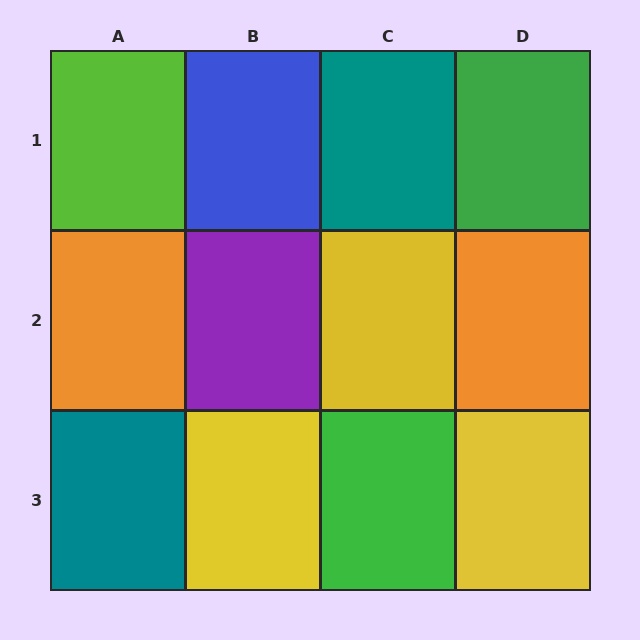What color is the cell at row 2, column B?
Purple.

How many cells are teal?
2 cells are teal.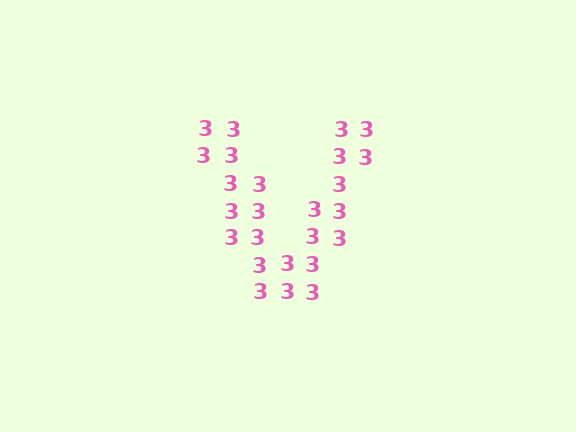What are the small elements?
The small elements are digit 3's.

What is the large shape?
The large shape is the letter V.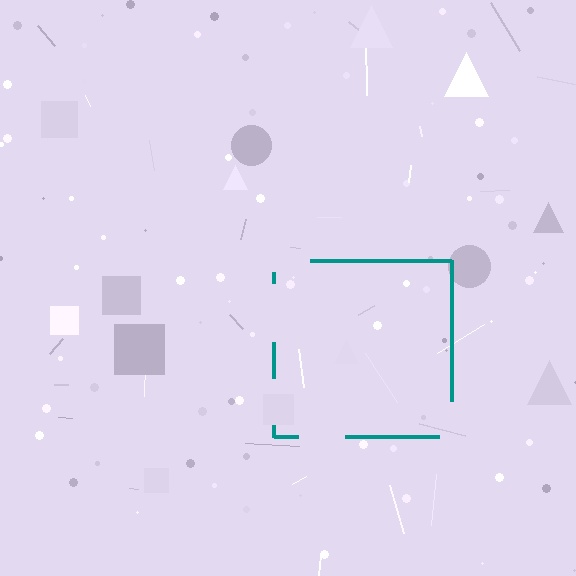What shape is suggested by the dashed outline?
The dashed outline suggests a square.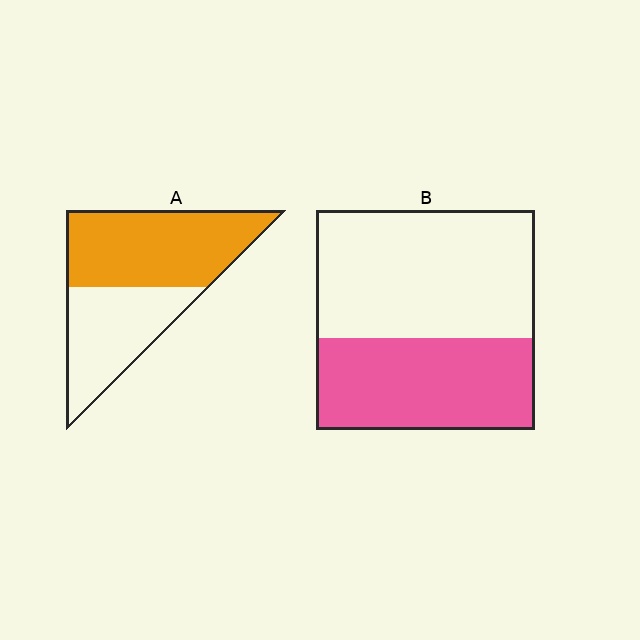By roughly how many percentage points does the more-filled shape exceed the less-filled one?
By roughly 15 percentage points (A over B).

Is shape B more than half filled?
No.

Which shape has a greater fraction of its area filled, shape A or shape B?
Shape A.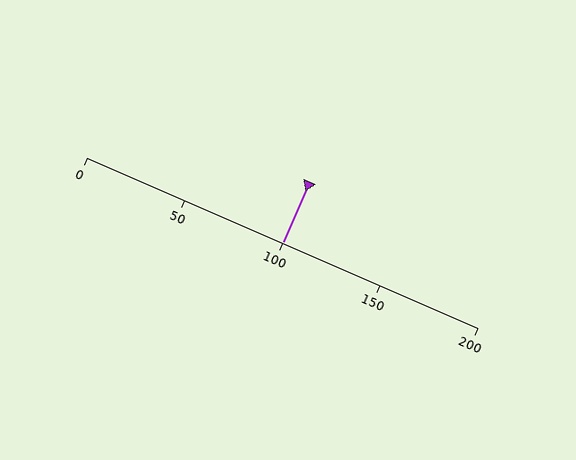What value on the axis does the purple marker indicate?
The marker indicates approximately 100.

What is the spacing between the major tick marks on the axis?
The major ticks are spaced 50 apart.